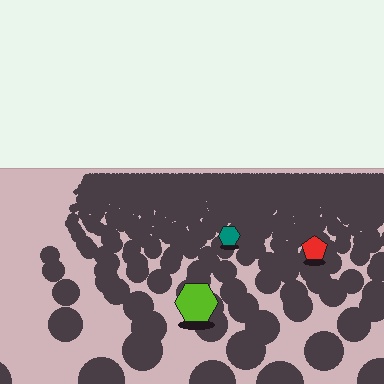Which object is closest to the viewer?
The lime hexagon is closest. The texture marks near it are larger and more spread out.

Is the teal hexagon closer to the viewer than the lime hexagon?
No. The lime hexagon is closer — you can tell from the texture gradient: the ground texture is coarser near it.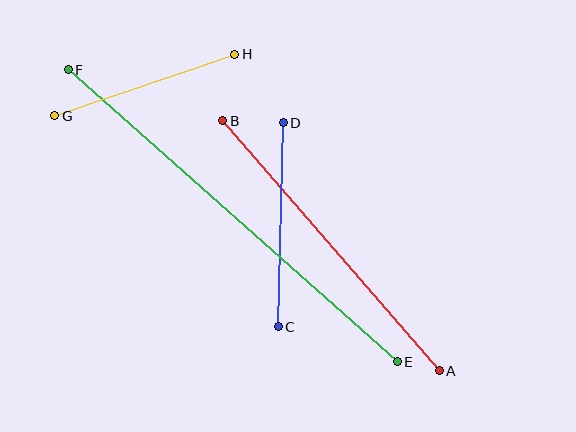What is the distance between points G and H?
The distance is approximately 190 pixels.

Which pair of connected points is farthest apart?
Points E and F are farthest apart.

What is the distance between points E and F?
The distance is approximately 440 pixels.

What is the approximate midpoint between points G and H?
The midpoint is at approximately (145, 85) pixels.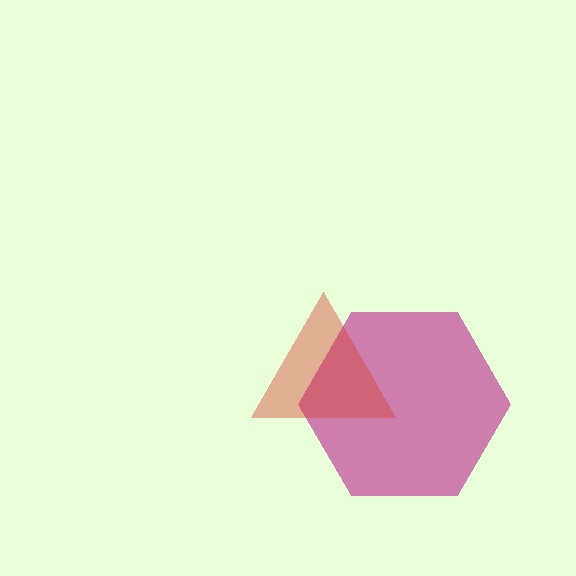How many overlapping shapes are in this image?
There are 2 overlapping shapes in the image.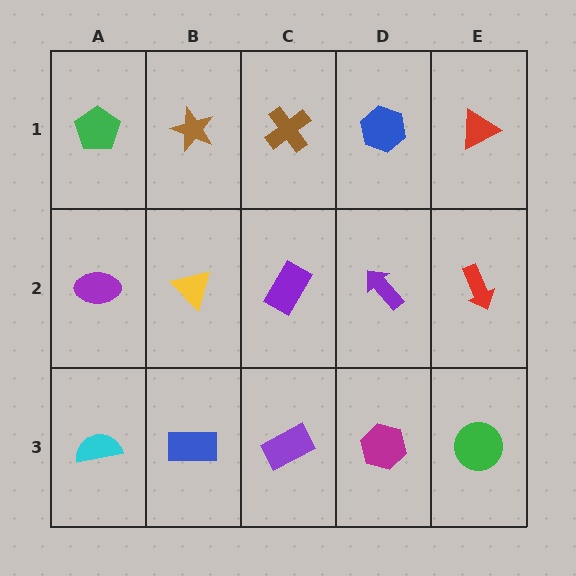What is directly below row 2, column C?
A purple rectangle.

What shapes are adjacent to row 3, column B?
A yellow triangle (row 2, column B), a cyan semicircle (row 3, column A), a purple rectangle (row 3, column C).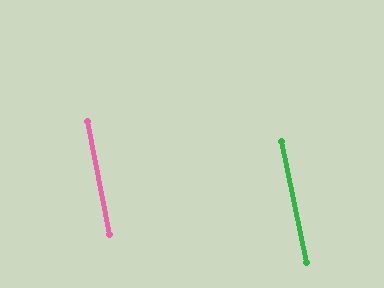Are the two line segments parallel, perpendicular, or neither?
Parallel — their directions differ by only 0.8°.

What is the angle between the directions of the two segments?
Approximately 1 degree.